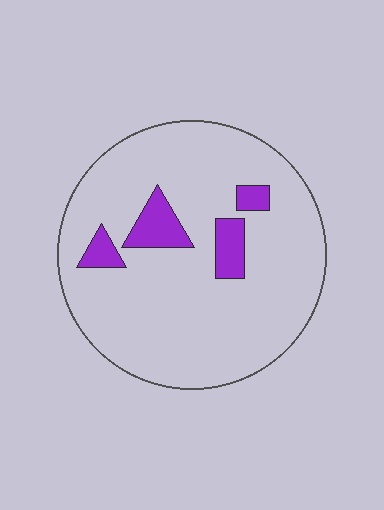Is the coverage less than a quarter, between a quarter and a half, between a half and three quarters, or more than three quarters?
Less than a quarter.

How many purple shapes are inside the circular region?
4.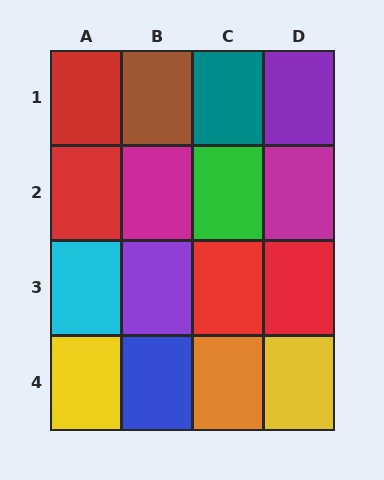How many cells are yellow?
2 cells are yellow.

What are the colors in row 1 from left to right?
Red, brown, teal, purple.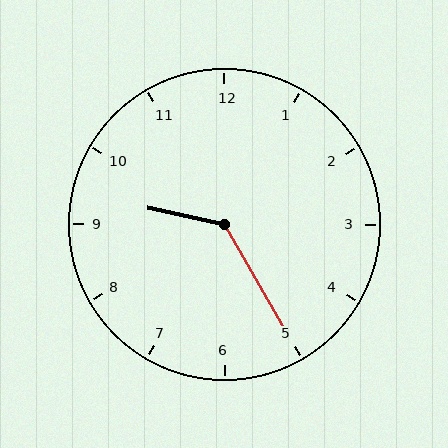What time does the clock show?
9:25.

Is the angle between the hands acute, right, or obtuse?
It is obtuse.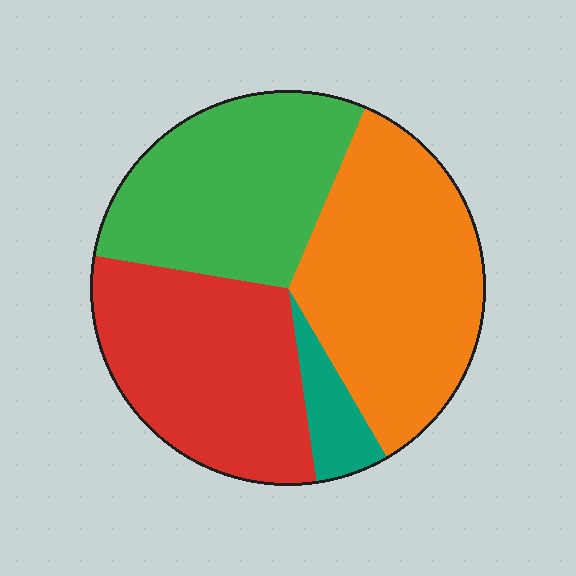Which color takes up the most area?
Orange, at roughly 35%.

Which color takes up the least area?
Teal, at roughly 5%.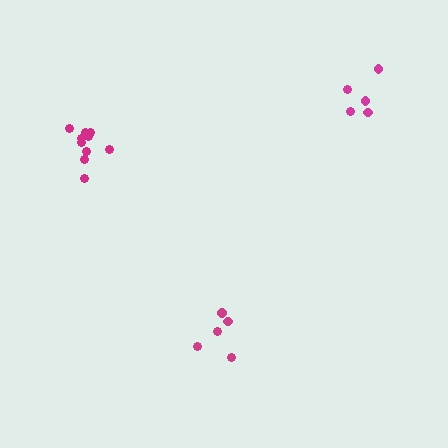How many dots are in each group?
Group 1: 10 dots, Group 2: 5 dots, Group 3: 5 dots (20 total).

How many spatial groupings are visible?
There are 3 spatial groupings.